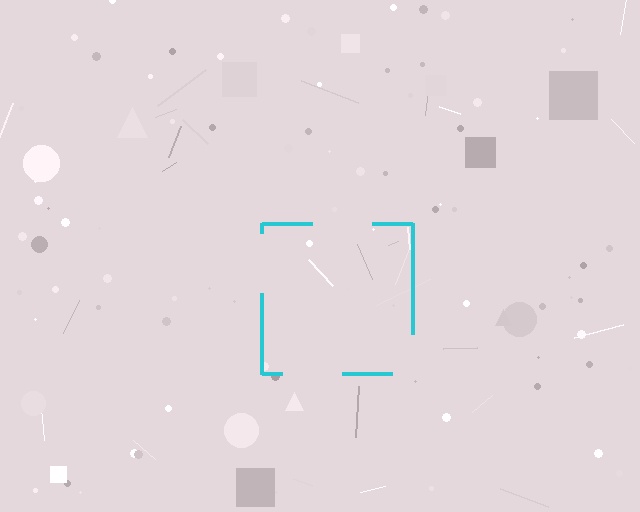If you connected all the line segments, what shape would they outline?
They would outline a square.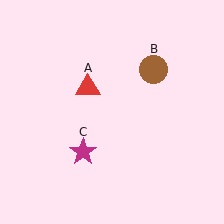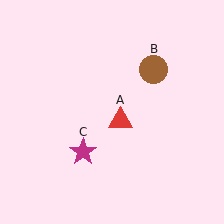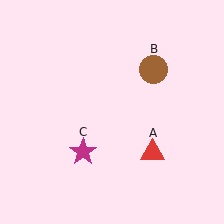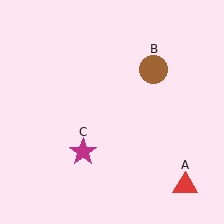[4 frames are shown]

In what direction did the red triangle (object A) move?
The red triangle (object A) moved down and to the right.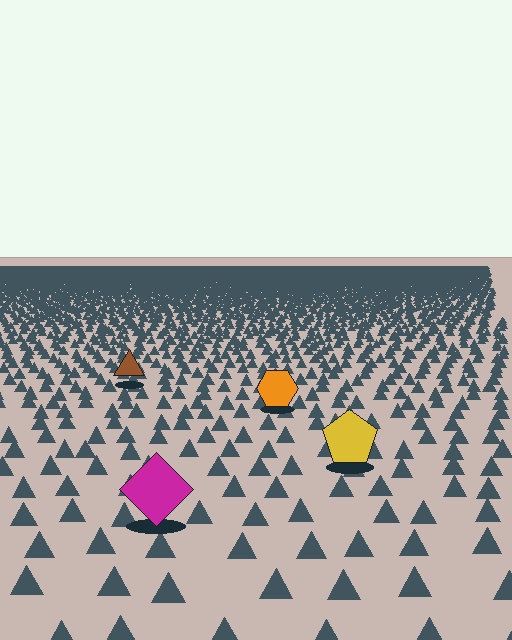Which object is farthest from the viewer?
The brown triangle is farthest from the viewer. It appears smaller and the ground texture around it is denser.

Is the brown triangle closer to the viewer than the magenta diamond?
No. The magenta diamond is closer — you can tell from the texture gradient: the ground texture is coarser near it.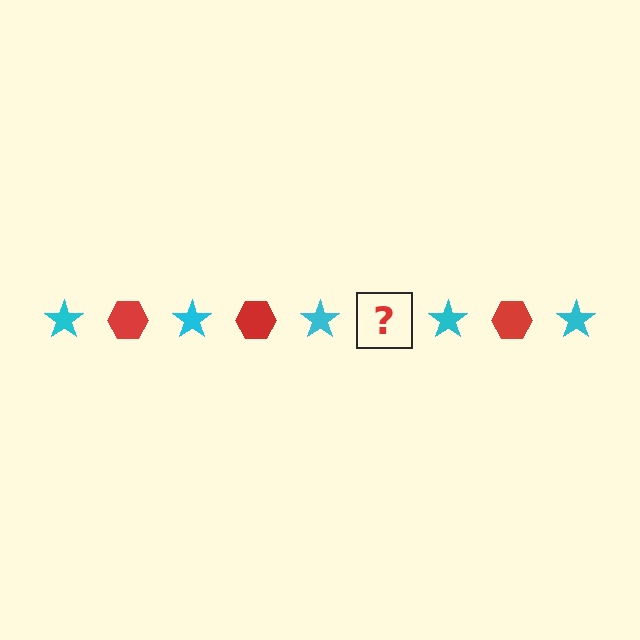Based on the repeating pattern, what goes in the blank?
The blank should be a red hexagon.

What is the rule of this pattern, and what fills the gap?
The rule is that the pattern alternates between cyan star and red hexagon. The gap should be filled with a red hexagon.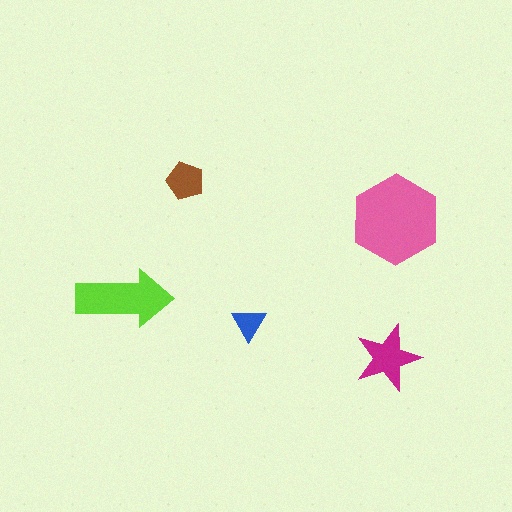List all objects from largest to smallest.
The pink hexagon, the lime arrow, the magenta star, the brown pentagon, the blue triangle.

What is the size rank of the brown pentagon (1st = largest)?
4th.